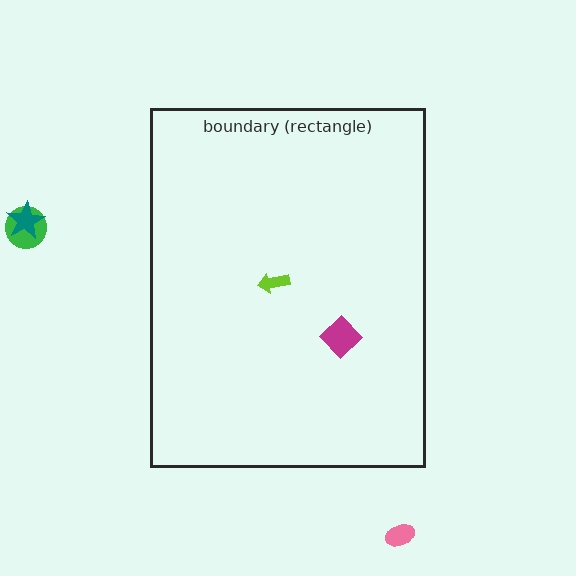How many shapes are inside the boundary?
2 inside, 3 outside.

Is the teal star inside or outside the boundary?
Outside.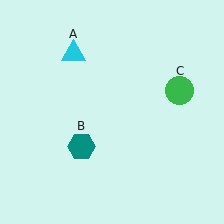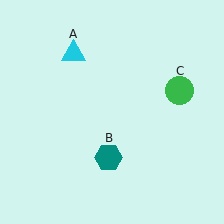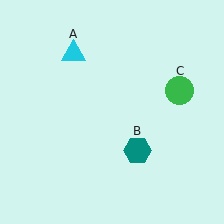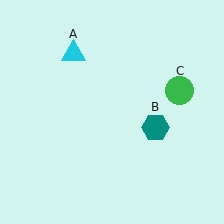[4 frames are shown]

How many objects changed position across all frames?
1 object changed position: teal hexagon (object B).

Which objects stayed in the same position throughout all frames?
Cyan triangle (object A) and green circle (object C) remained stationary.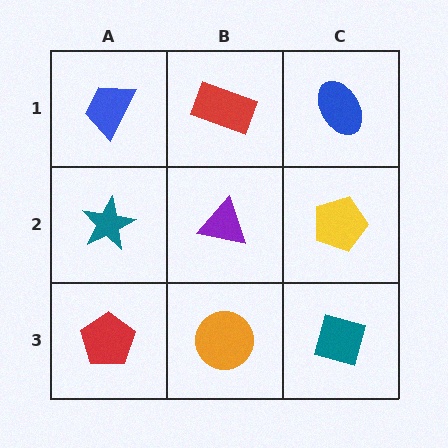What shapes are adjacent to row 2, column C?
A blue ellipse (row 1, column C), a teal diamond (row 3, column C), a purple triangle (row 2, column B).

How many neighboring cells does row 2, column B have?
4.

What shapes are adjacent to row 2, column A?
A blue trapezoid (row 1, column A), a red pentagon (row 3, column A), a purple triangle (row 2, column B).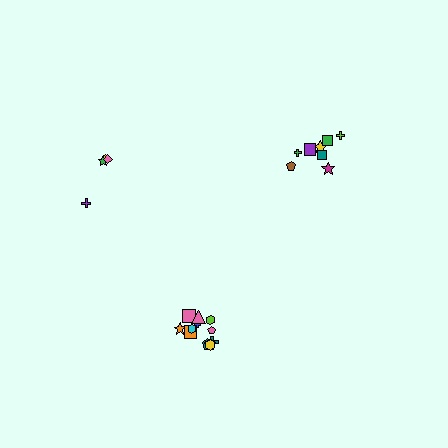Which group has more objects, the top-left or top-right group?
The top-right group.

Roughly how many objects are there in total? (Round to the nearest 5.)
Roughly 25 objects in total.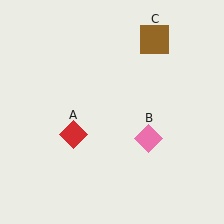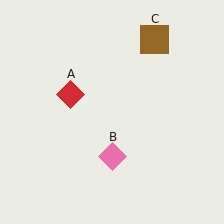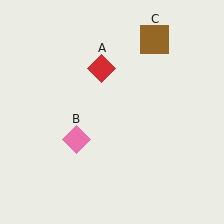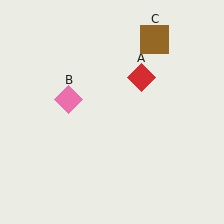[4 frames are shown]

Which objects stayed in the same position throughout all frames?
Brown square (object C) remained stationary.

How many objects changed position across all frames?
2 objects changed position: red diamond (object A), pink diamond (object B).